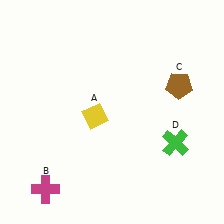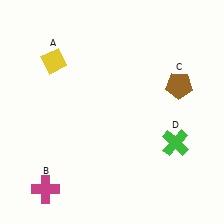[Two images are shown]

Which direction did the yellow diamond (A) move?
The yellow diamond (A) moved up.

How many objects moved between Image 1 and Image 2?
1 object moved between the two images.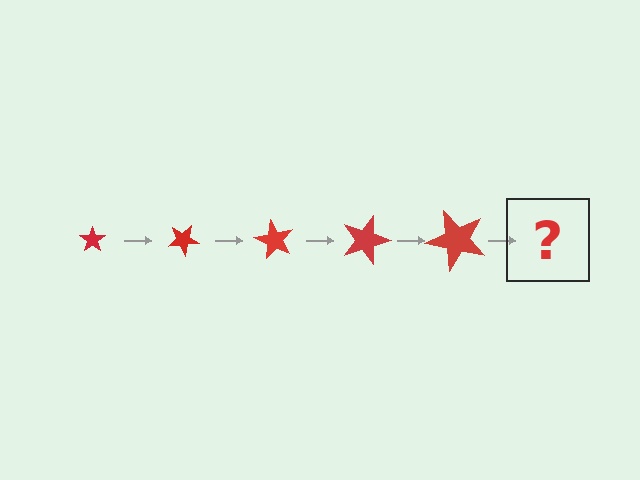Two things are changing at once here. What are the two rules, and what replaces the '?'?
The two rules are that the star grows larger each step and it rotates 30 degrees each step. The '?' should be a star, larger than the previous one and rotated 150 degrees from the start.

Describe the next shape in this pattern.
It should be a star, larger than the previous one and rotated 150 degrees from the start.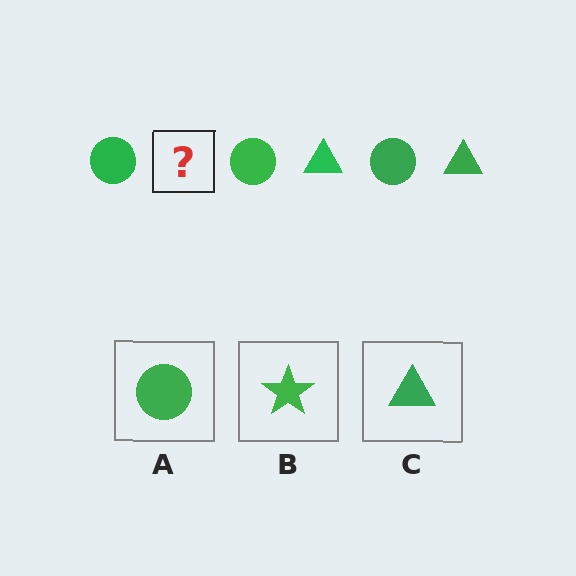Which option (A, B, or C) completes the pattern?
C.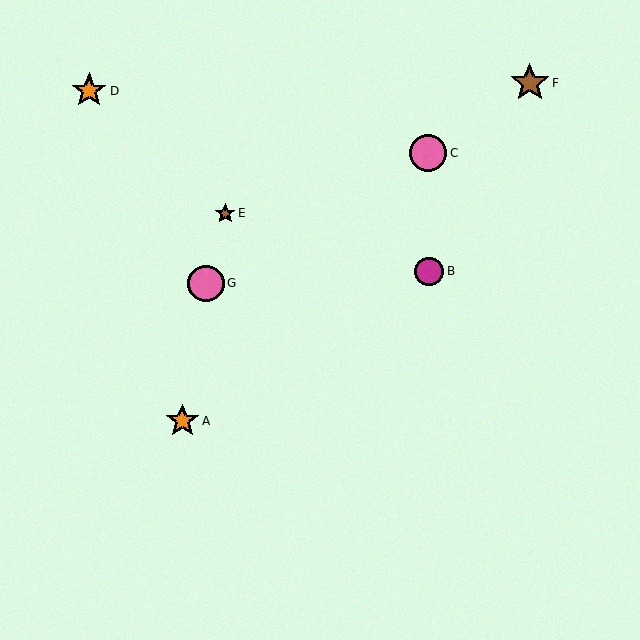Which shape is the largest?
The brown star (labeled F) is the largest.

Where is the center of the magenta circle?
The center of the magenta circle is at (429, 271).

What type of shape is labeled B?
Shape B is a magenta circle.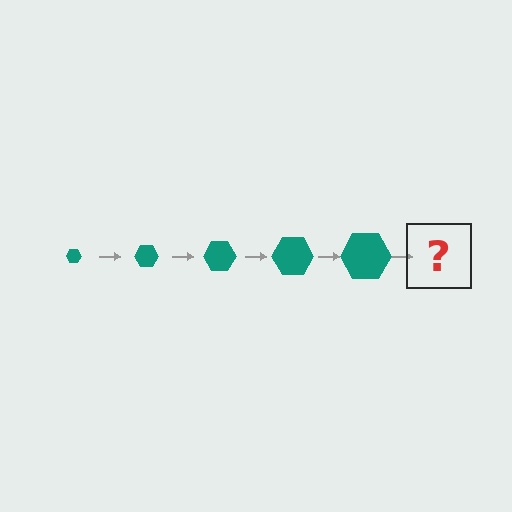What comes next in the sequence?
The next element should be a teal hexagon, larger than the previous one.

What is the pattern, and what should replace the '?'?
The pattern is that the hexagon gets progressively larger each step. The '?' should be a teal hexagon, larger than the previous one.